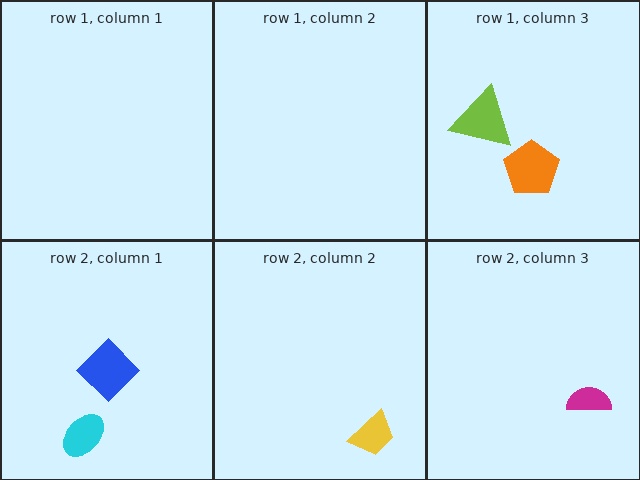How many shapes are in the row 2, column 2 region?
1.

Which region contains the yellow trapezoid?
The row 2, column 2 region.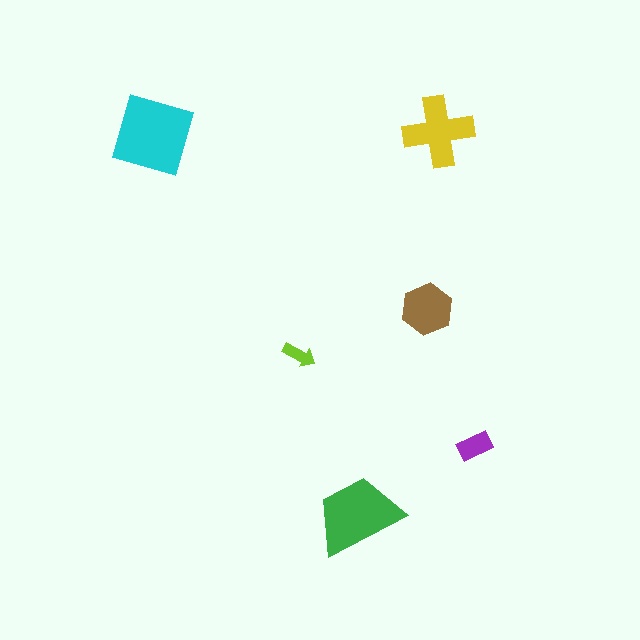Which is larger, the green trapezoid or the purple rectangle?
The green trapezoid.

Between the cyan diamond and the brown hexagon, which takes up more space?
The cyan diamond.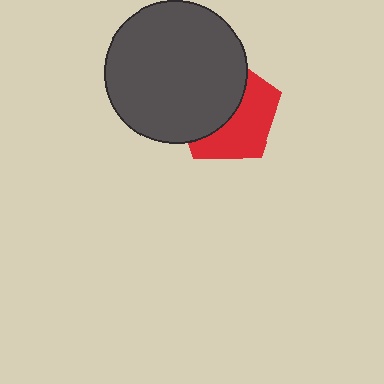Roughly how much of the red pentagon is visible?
About half of it is visible (roughly 49%).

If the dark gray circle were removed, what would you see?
You would see the complete red pentagon.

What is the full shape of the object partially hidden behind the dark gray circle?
The partially hidden object is a red pentagon.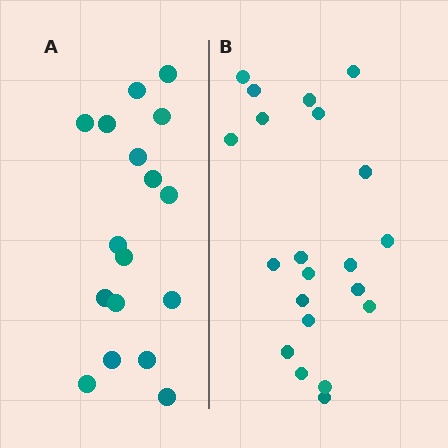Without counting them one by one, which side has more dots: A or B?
Region B (the right region) has more dots.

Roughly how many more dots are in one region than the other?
Region B has about 4 more dots than region A.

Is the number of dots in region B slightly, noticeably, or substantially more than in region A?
Region B has only slightly more — the two regions are fairly close. The ratio is roughly 1.2 to 1.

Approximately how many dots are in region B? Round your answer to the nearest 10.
About 20 dots. (The exact count is 21, which rounds to 20.)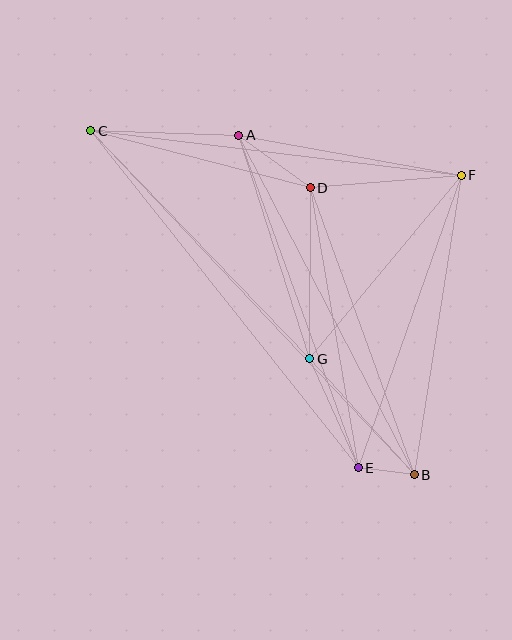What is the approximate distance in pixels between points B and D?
The distance between B and D is approximately 305 pixels.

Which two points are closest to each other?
Points B and E are closest to each other.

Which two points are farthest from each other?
Points B and C are farthest from each other.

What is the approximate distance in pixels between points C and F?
The distance between C and F is approximately 373 pixels.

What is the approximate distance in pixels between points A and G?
The distance between A and G is approximately 235 pixels.